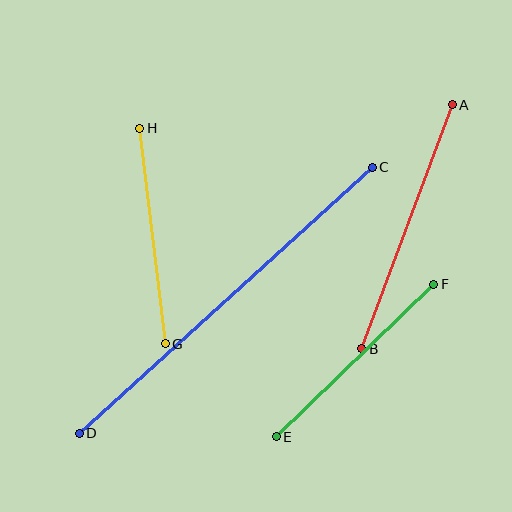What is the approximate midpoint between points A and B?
The midpoint is at approximately (407, 227) pixels.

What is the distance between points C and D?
The distance is approximately 396 pixels.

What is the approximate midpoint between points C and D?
The midpoint is at approximately (226, 300) pixels.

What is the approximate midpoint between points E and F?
The midpoint is at approximately (355, 361) pixels.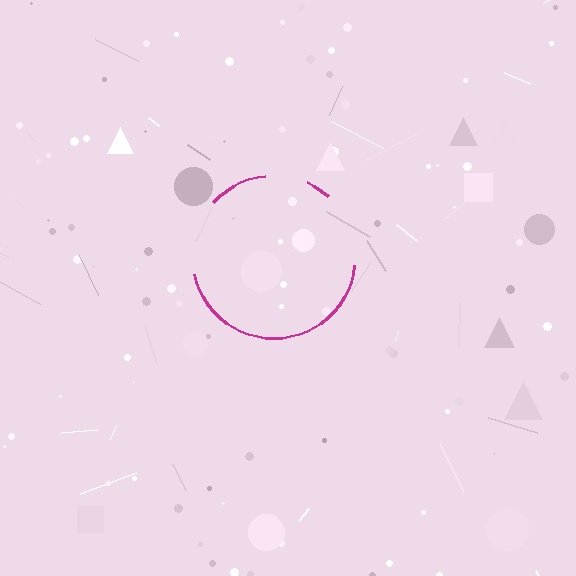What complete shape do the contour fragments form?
The contour fragments form a circle.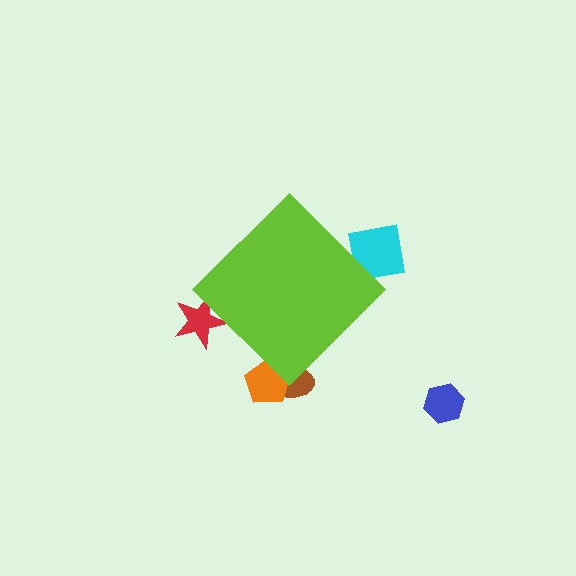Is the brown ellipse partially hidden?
Yes, the brown ellipse is partially hidden behind the lime diamond.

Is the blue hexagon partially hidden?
No, the blue hexagon is fully visible.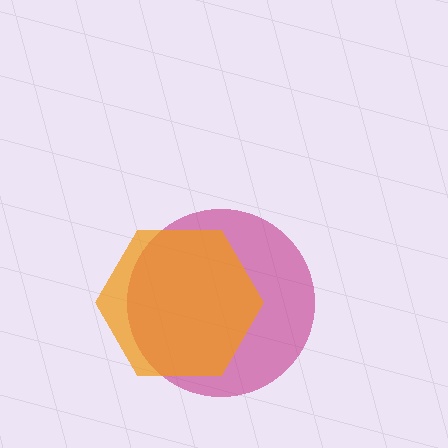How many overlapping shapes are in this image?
There are 2 overlapping shapes in the image.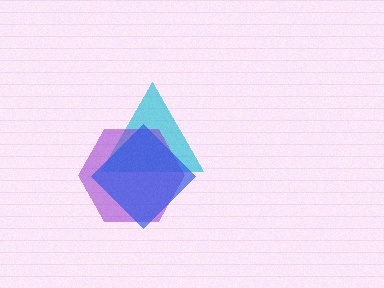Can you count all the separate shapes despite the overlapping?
Yes, there are 3 separate shapes.